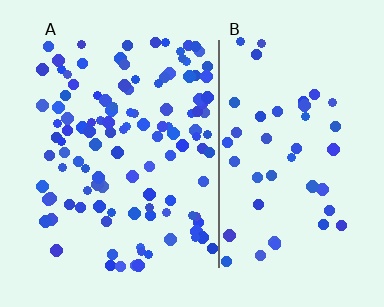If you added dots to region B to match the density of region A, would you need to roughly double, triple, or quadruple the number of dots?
Approximately triple.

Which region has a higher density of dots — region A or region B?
A (the left).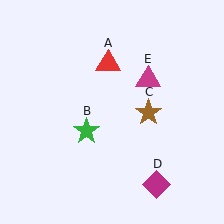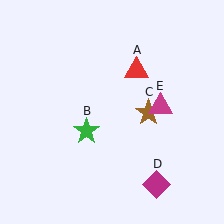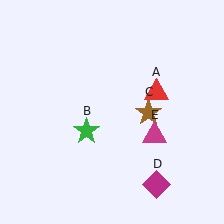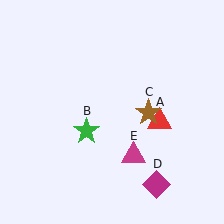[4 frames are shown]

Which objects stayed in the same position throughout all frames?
Green star (object B) and brown star (object C) and magenta diamond (object D) remained stationary.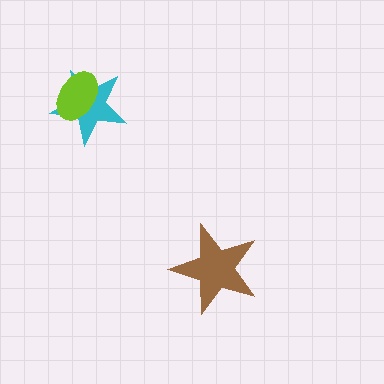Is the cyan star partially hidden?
Yes, it is partially covered by another shape.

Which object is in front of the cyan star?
The lime ellipse is in front of the cyan star.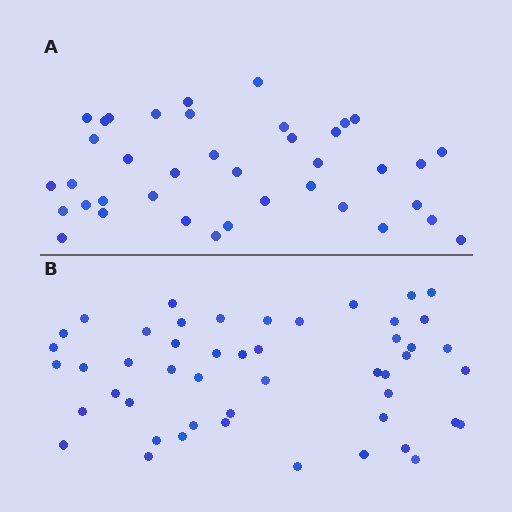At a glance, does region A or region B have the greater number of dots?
Region B (the bottom region) has more dots.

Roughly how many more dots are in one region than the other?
Region B has roughly 10 or so more dots than region A.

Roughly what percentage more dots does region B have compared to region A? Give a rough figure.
About 25% more.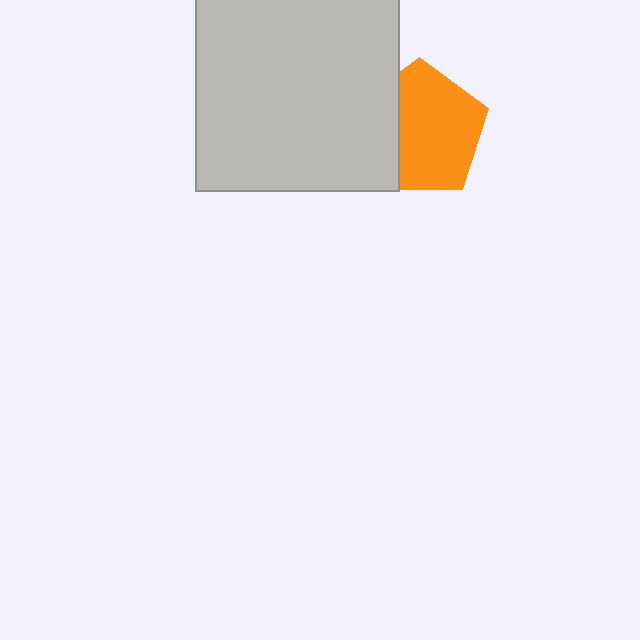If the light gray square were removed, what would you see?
You would see the complete orange pentagon.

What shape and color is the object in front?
The object in front is a light gray square.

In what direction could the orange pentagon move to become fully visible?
The orange pentagon could move right. That would shift it out from behind the light gray square entirely.